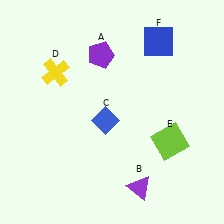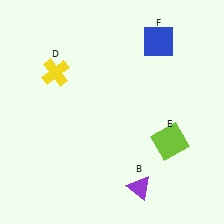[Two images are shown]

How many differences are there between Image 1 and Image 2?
There are 2 differences between the two images.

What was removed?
The purple pentagon (A), the blue diamond (C) were removed in Image 2.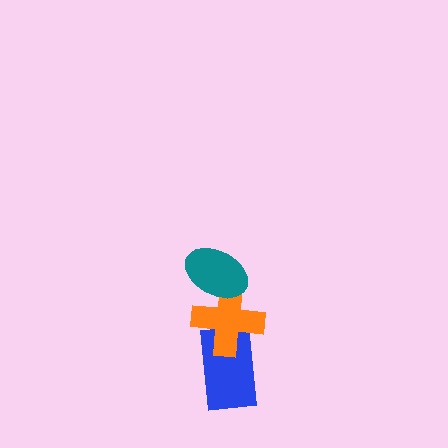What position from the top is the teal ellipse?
The teal ellipse is 1st from the top.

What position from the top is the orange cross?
The orange cross is 2nd from the top.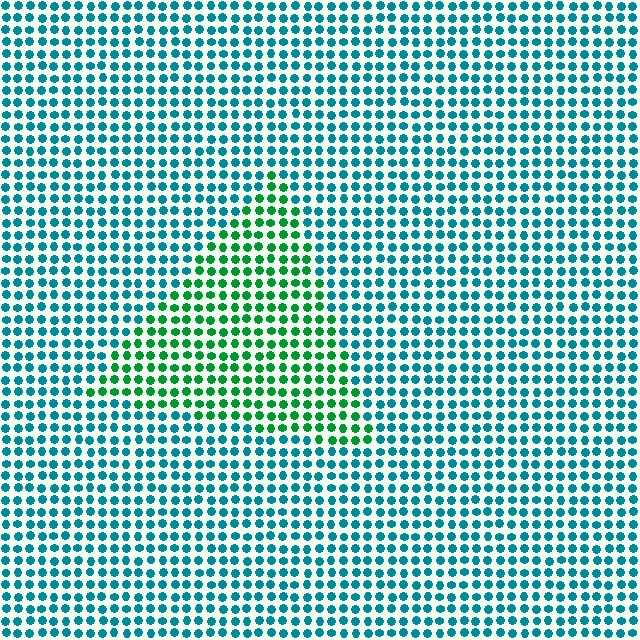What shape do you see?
I see a triangle.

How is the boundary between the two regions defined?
The boundary is defined purely by a slight shift in hue (about 46 degrees). Spacing, size, and orientation are identical on both sides.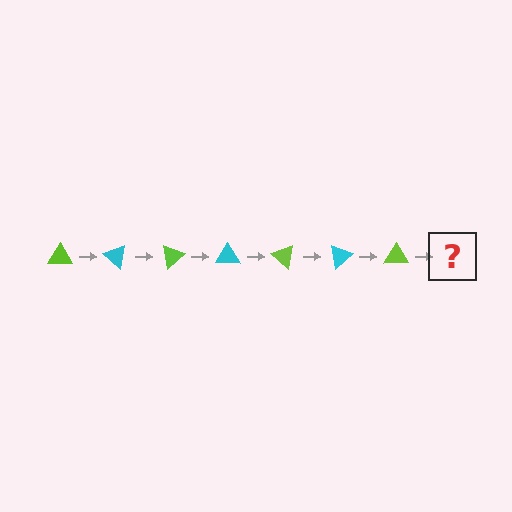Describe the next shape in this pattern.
It should be a cyan triangle, rotated 280 degrees from the start.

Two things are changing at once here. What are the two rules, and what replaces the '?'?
The two rules are that it rotates 40 degrees each step and the color cycles through lime and cyan. The '?' should be a cyan triangle, rotated 280 degrees from the start.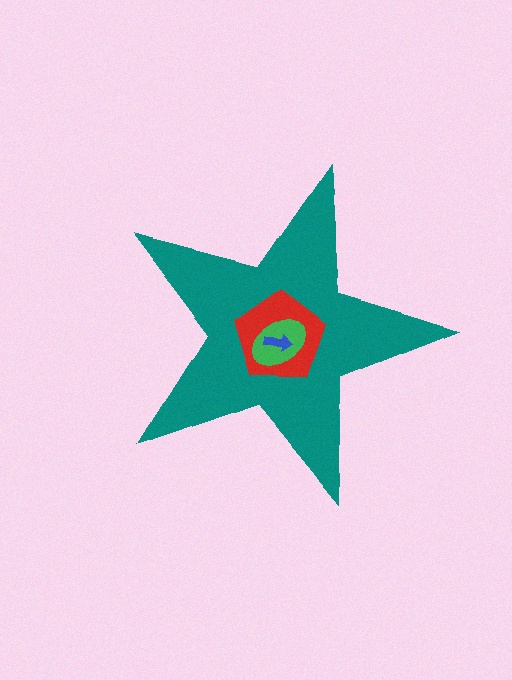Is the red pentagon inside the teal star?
Yes.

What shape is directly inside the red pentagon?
The green ellipse.